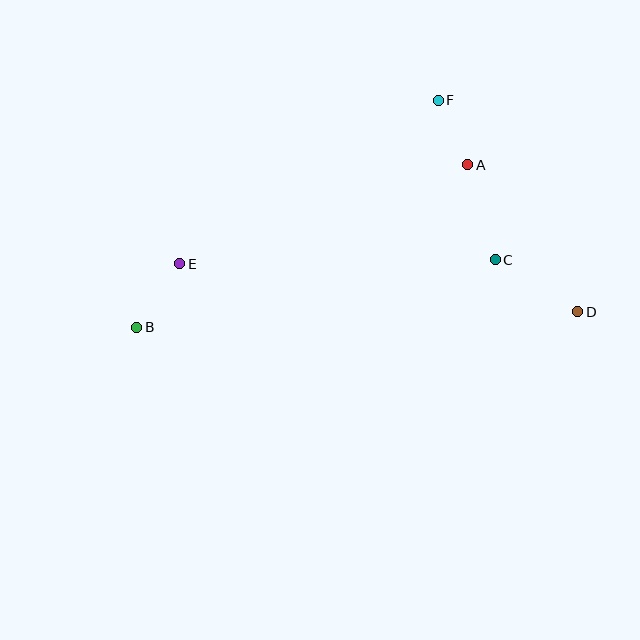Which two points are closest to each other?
Points A and F are closest to each other.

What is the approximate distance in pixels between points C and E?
The distance between C and E is approximately 316 pixels.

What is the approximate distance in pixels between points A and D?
The distance between A and D is approximately 183 pixels.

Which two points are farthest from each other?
Points B and D are farthest from each other.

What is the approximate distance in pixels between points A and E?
The distance between A and E is approximately 305 pixels.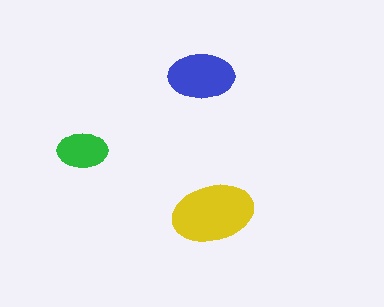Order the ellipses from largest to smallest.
the yellow one, the blue one, the green one.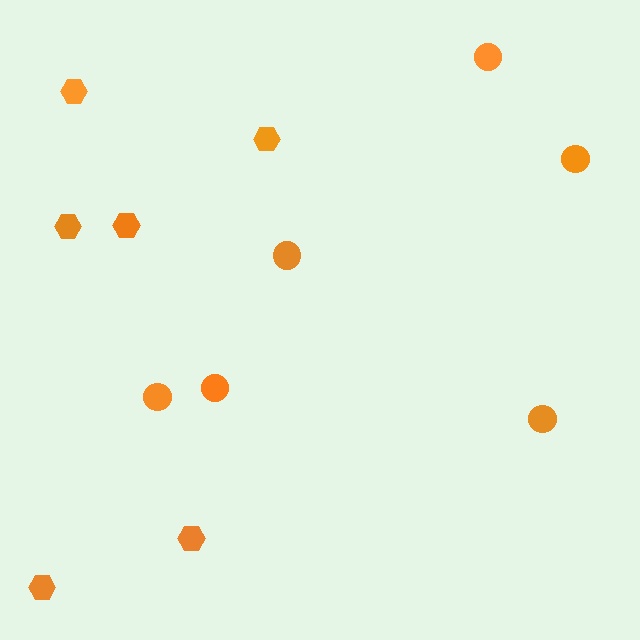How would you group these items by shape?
There are 2 groups: one group of circles (6) and one group of hexagons (6).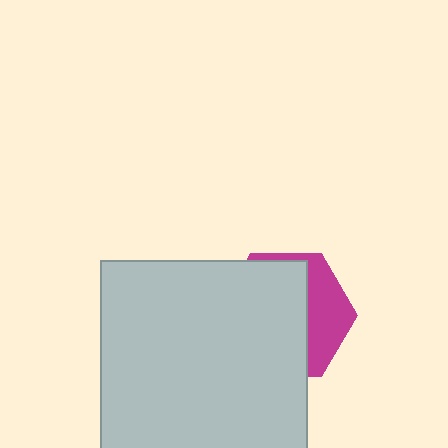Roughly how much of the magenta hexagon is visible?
A small part of it is visible (roughly 33%).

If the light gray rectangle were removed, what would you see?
You would see the complete magenta hexagon.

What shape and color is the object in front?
The object in front is a light gray rectangle.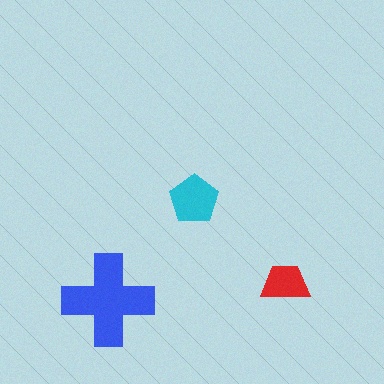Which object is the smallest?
The red trapezoid.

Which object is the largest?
The blue cross.